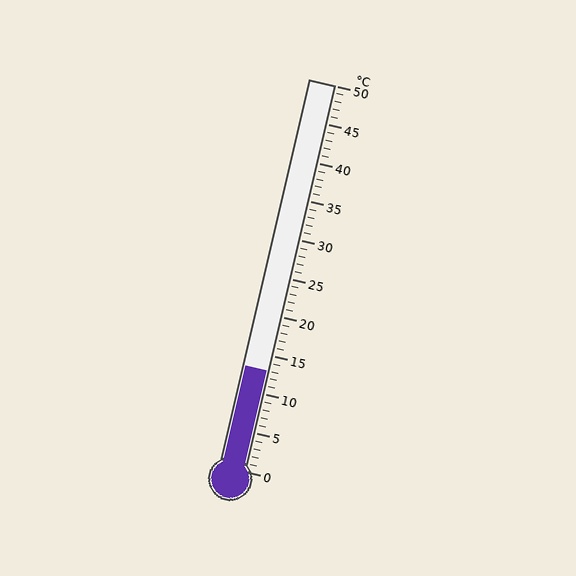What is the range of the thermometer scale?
The thermometer scale ranges from 0°C to 50°C.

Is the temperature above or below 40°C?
The temperature is below 40°C.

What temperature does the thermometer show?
The thermometer shows approximately 13°C.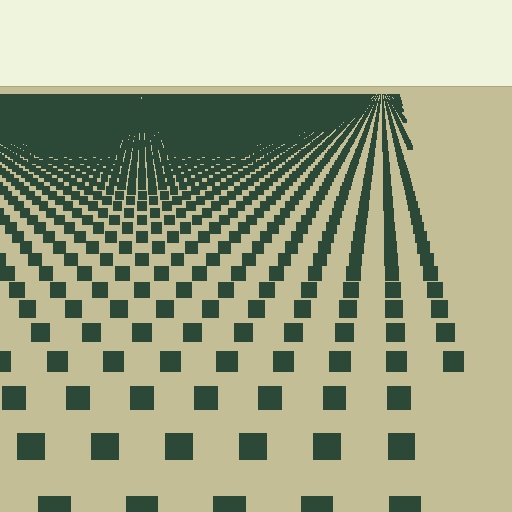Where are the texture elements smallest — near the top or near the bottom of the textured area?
Near the top.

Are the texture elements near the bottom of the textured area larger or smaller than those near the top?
Larger. Near the bottom, elements are closer to the viewer and appear at a bigger on-screen size.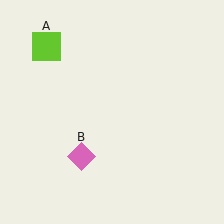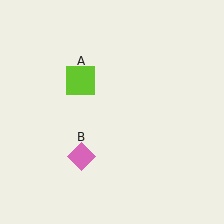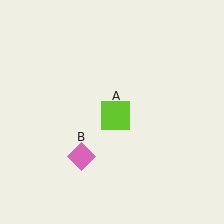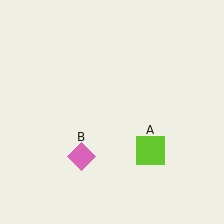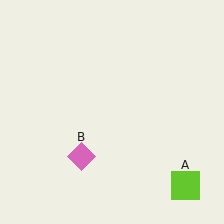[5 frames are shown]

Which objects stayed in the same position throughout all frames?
Pink diamond (object B) remained stationary.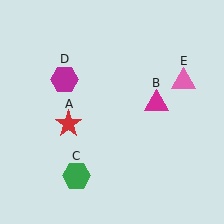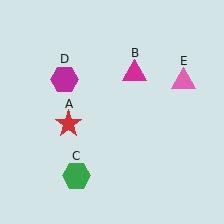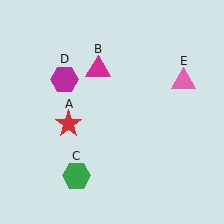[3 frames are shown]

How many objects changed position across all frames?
1 object changed position: magenta triangle (object B).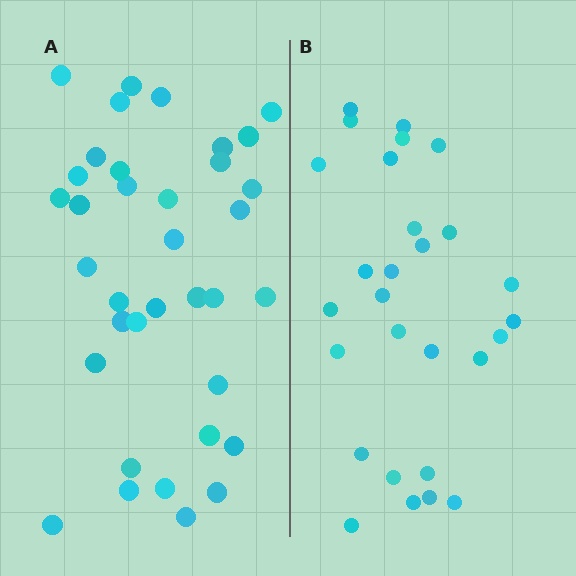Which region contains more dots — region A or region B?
Region A (the left region) has more dots.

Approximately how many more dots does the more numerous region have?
Region A has roughly 8 or so more dots than region B.